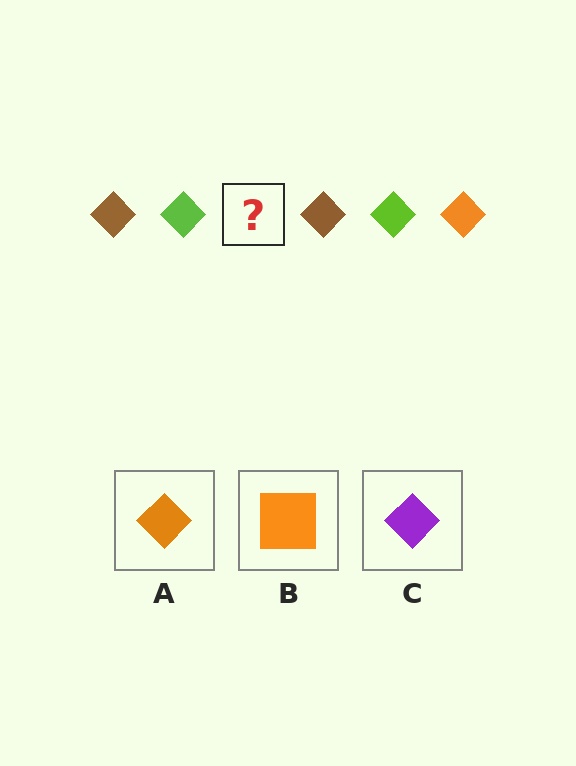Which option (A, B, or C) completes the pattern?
A.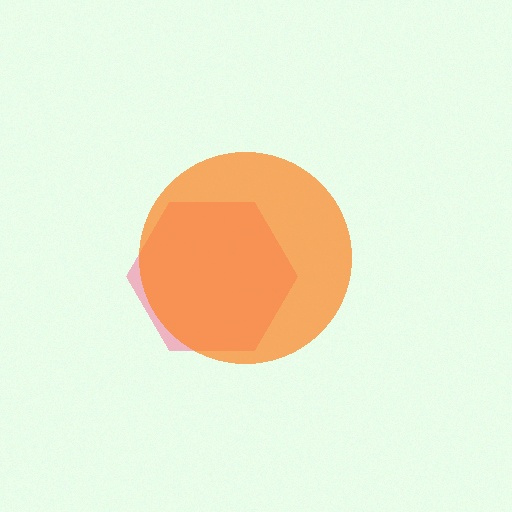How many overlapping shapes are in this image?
There are 2 overlapping shapes in the image.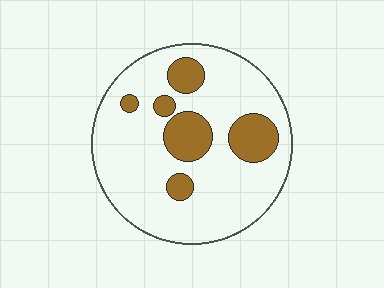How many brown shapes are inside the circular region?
6.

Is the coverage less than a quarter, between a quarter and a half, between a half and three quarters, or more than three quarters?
Less than a quarter.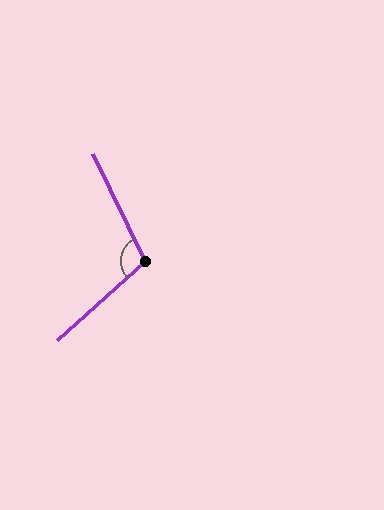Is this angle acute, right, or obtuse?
It is obtuse.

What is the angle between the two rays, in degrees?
Approximately 105 degrees.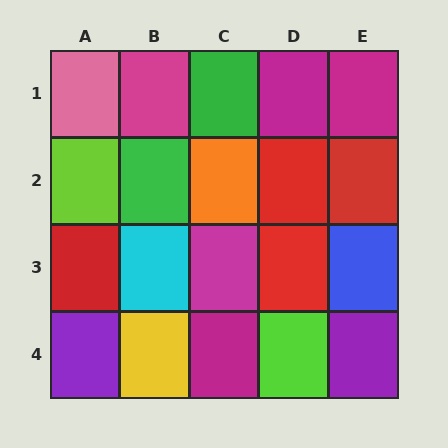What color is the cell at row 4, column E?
Purple.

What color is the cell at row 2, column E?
Red.